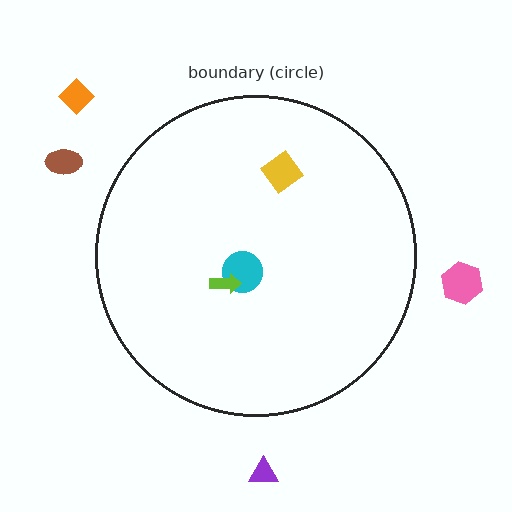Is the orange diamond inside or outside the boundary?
Outside.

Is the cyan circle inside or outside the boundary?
Inside.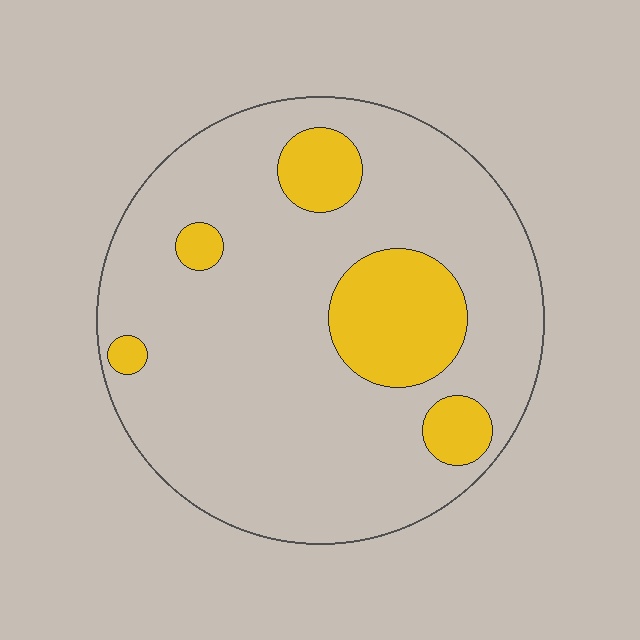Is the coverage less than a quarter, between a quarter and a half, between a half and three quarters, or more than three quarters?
Less than a quarter.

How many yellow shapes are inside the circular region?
5.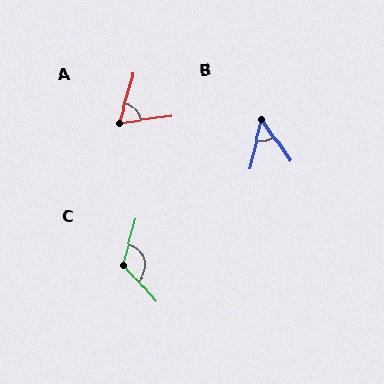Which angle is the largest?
C, at approximately 123 degrees.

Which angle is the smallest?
B, at approximately 48 degrees.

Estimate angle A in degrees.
Approximately 65 degrees.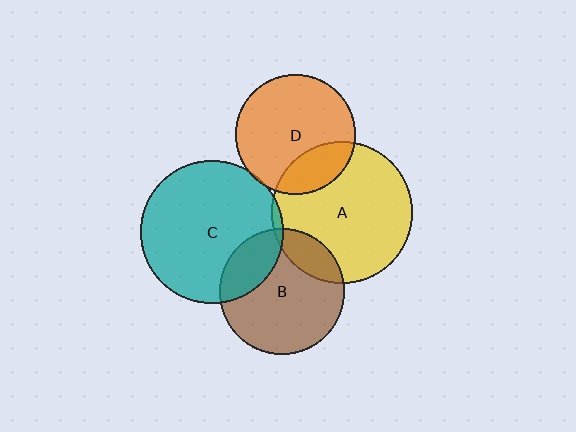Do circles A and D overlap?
Yes.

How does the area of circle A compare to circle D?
Approximately 1.4 times.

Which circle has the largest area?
Circle C (teal).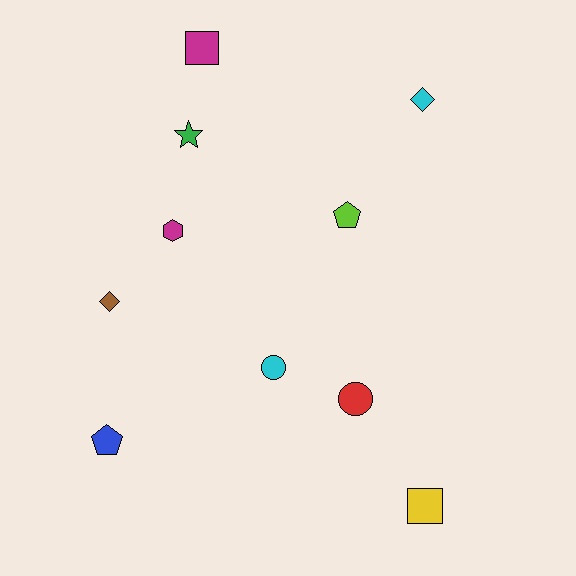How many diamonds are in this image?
There are 2 diamonds.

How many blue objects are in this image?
There is 1 blue object.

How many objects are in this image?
There are 10 objects.